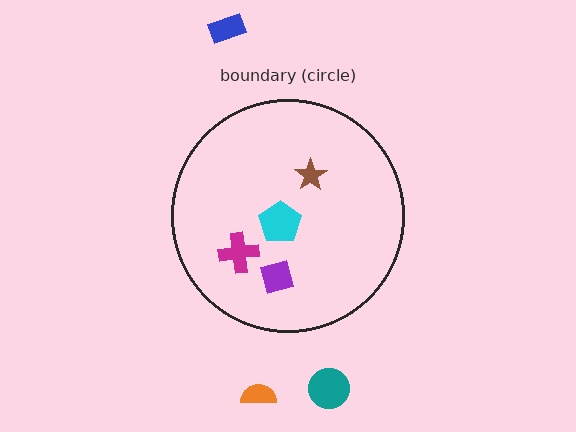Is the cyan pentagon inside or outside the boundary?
Inside.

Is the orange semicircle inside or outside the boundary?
Outside.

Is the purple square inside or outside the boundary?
Inside.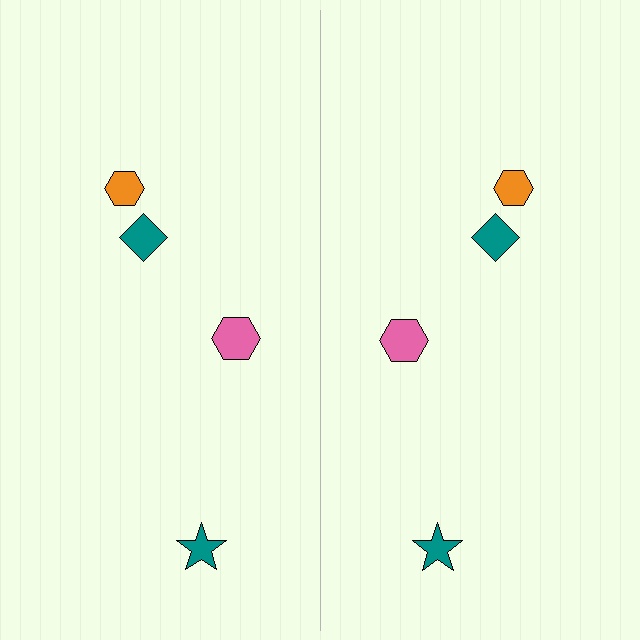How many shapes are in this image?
There are 8 shapes in this image.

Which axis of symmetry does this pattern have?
The pattern has a vertical axis of symmetry running through the center of the image.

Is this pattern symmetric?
Yes, this pattern has bilateral (reflection) symmetry.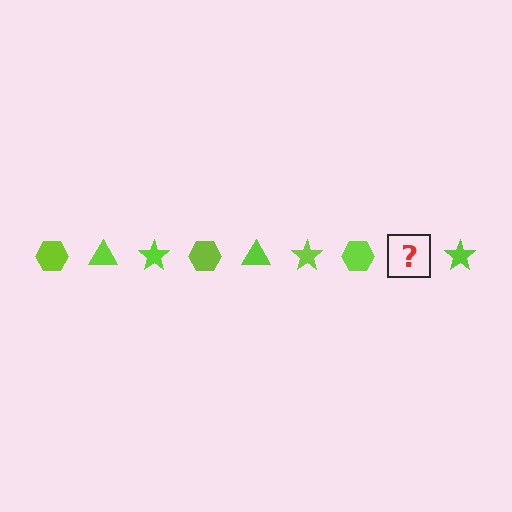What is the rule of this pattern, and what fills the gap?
The rule is that the pattern cycles through hexagon, triangle, star shapes in lime. The gap should be filled with a lime triangle.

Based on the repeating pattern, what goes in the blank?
The blank should be a lime triangle.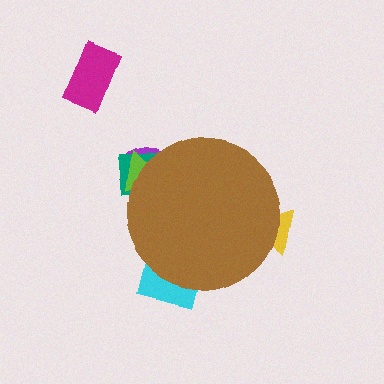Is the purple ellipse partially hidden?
Yes, the purple ellipse is partially hidden behind the brown circle.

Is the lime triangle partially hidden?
Yes, the lime triangle is partially hidden behind the brown circle.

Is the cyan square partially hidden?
Yes, the cyan square is partially hidden behind the brown circle.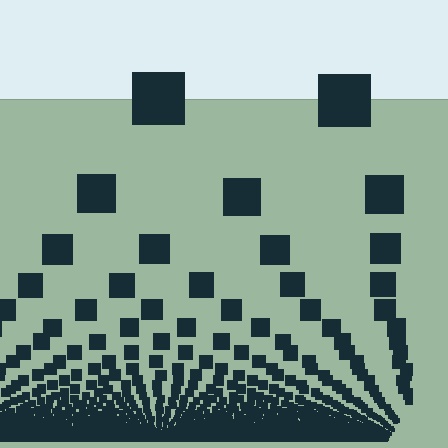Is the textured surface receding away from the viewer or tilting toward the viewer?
The surface appears to tilt toward the viewer. Texture elements get larger and sparser toward the top.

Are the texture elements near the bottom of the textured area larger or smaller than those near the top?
Smaller. The gradient is inverted — elements near the bottom are smaller and denser.